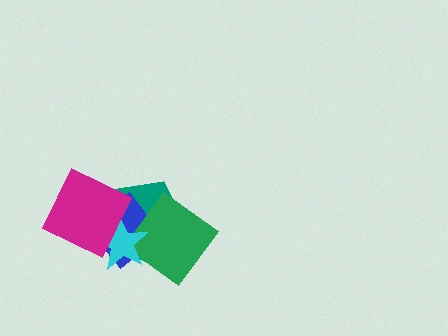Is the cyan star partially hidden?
Yes, it is partially covered by another shape.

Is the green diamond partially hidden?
Yes, it is partially covered by another shape.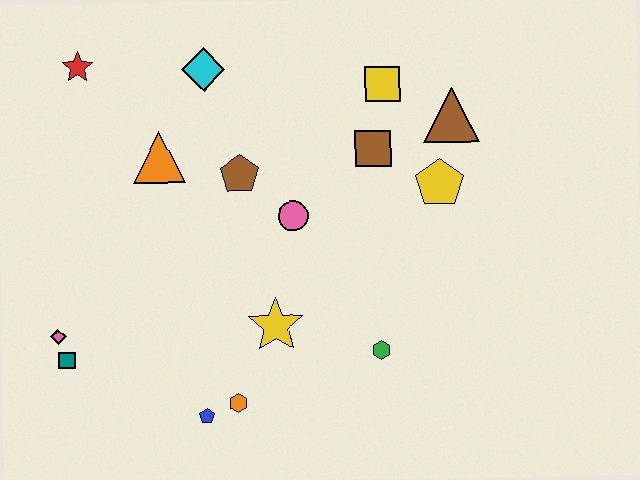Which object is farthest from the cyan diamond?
The blue pentagon is farthest from the cyan diamond.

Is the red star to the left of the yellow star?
Yes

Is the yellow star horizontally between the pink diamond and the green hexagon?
Yes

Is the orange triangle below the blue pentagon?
No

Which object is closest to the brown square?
The yellow square is closest to the brown square.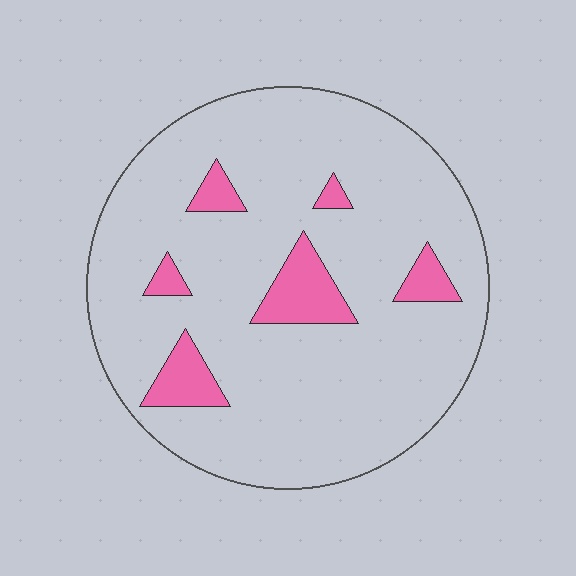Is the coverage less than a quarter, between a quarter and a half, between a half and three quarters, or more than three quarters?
Less than a quarter.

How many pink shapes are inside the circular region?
6.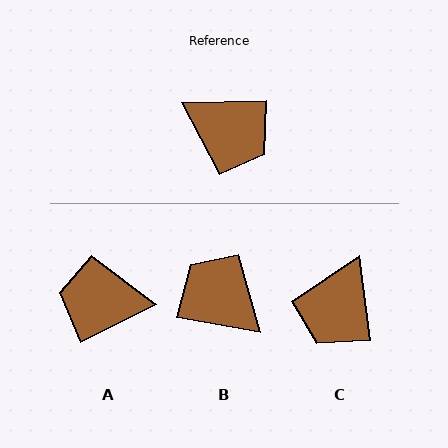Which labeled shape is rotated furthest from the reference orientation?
B, about 168 degrees away.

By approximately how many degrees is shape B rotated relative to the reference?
Approximately 168 degrees counter-clockwise.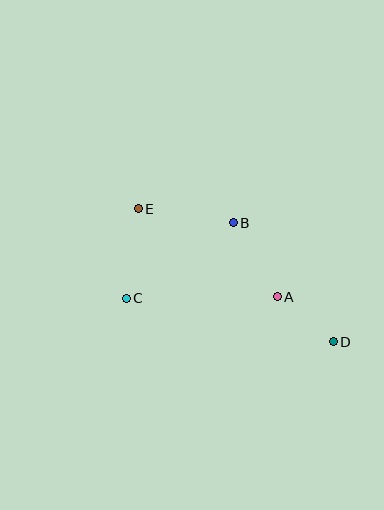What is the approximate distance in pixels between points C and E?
The distance between C and E is approximately 90 pixels.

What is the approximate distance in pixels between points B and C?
The distance between B and C is approximately 131 pixels.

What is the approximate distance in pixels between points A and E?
The distance between A and E is approximately 164 pixels.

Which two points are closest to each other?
Points A and D are closest to each other.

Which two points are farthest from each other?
Points D and E are farthest from each other.